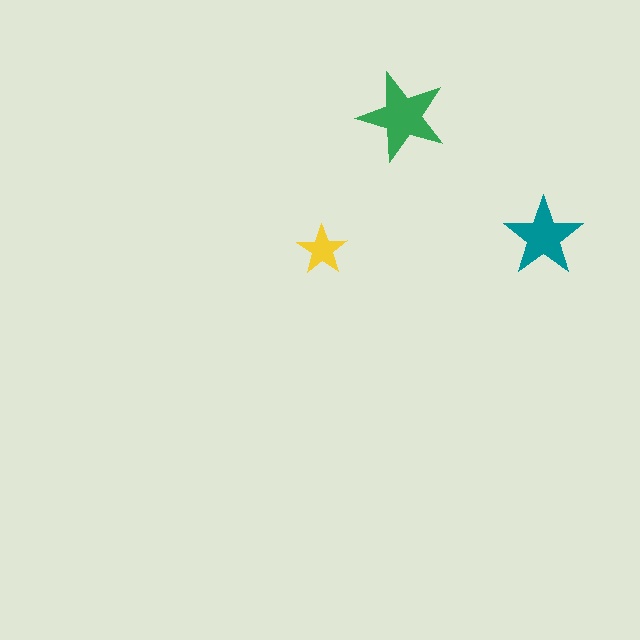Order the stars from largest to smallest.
the green one, the teal one, the yellow one.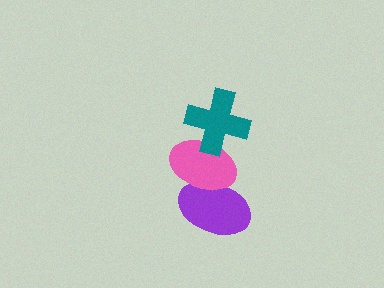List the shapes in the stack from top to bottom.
From top to bottom: the teal cross, the pink ellipse, the purple ellipse.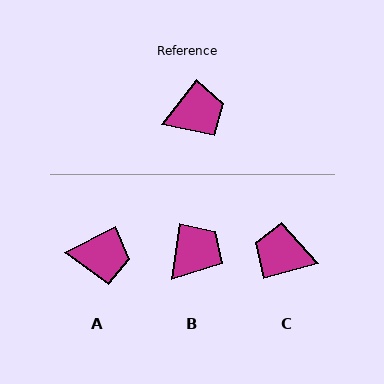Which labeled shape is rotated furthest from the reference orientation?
C, about 143 degrees away.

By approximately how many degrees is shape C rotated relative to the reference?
Approximately 143 degrees counter-clockwise.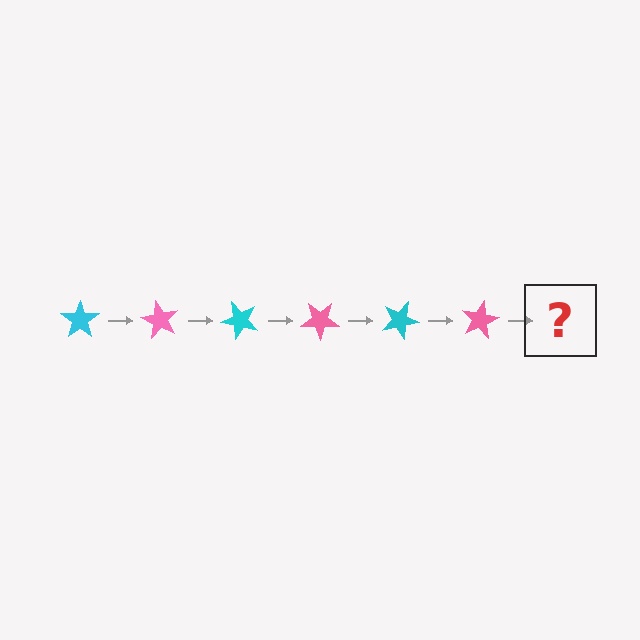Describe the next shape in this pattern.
It should be a cyan star, rotated 360 degrees from the start.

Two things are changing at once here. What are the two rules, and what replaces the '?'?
The two rules are that it rotates 60 degrees each step and the color cycles through cyan and pink. The '?' should be a cyan star, rotated 360 degrees from the start.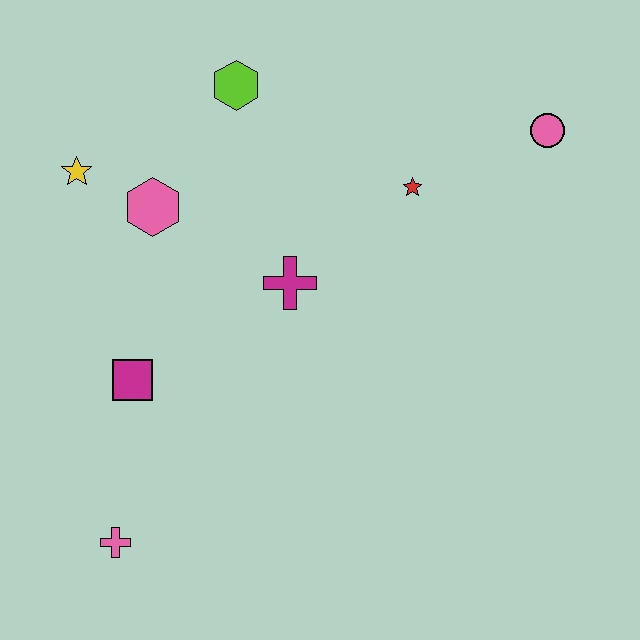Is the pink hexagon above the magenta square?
Yes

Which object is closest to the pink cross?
The magenta square is closest to the pink cross.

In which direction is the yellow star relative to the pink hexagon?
The yellow star is to the left of the pink hexagon.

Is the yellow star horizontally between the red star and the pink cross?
No